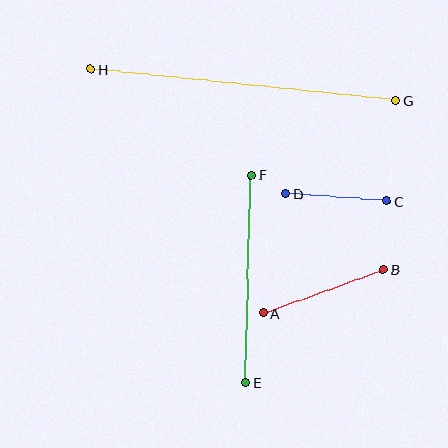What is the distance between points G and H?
The distance is approximately 307 pixels.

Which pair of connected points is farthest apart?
Points G and H are farthest apart.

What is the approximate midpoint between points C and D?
The midpoint is at approximately (336, 197) pixels.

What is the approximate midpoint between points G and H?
The midpoint is at approximately (243, 85) pixels.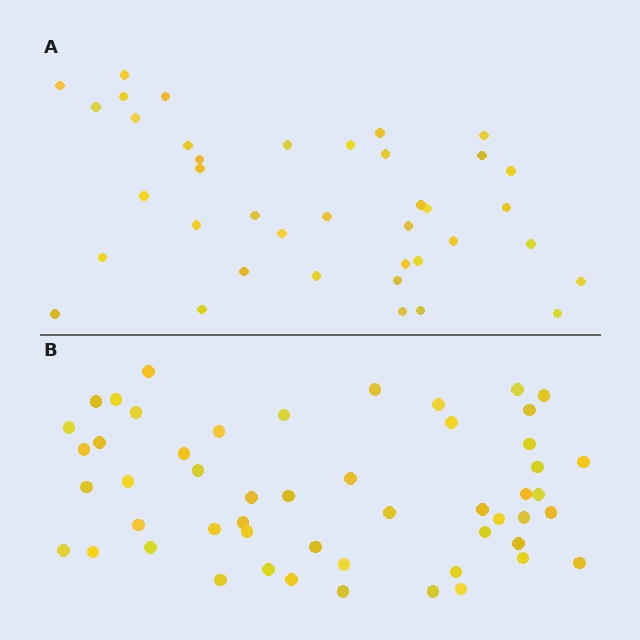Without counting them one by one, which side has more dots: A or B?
Region B (the bottom region) has more dots.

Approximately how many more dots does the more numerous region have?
Region B has approximately 15 more dots than region A.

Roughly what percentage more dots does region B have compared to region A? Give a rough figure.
About 35% more.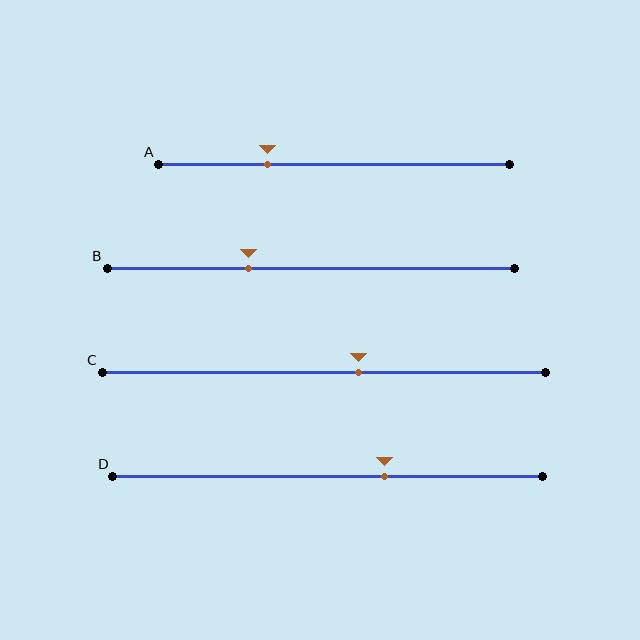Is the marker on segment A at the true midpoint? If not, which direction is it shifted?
No, the marker on segment A is shifted to the left by about 19% of the segment length.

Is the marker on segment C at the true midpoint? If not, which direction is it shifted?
No, the marker on segment C is shifted to the right by about 8% of the segment length.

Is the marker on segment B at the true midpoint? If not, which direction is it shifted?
No, the marker on segment B is shifted to the left by about 15% of the segment length.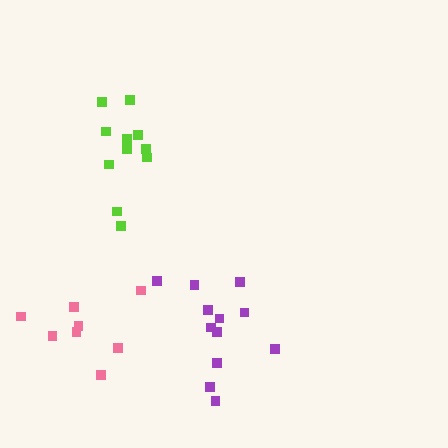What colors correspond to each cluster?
The clusters are colored: lime, purple, pink.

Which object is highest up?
The lime cluster is topmost.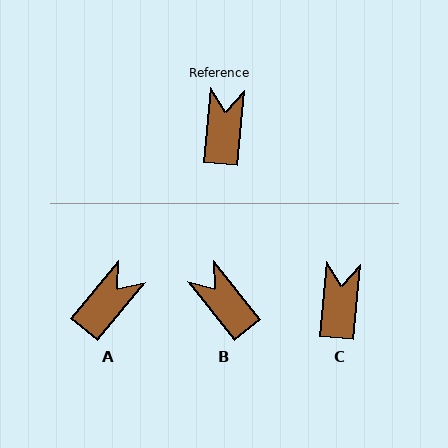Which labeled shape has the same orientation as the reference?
C.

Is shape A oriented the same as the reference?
No, it is off by about 34 degrees.